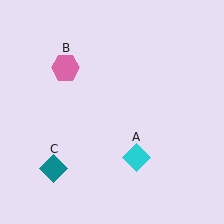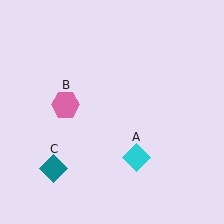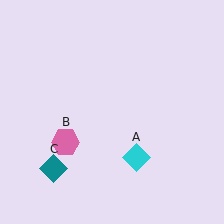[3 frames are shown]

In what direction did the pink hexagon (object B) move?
The pink hexagon (object B) moved down.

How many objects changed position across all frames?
1 object changed position: pink hexagon (object B).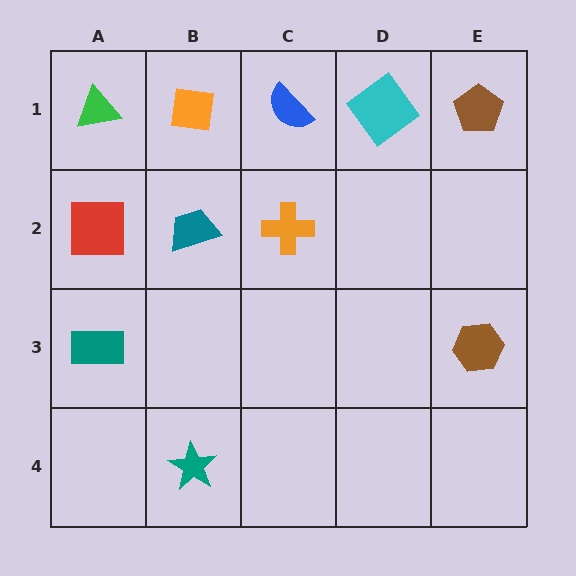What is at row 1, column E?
A brown pentagon.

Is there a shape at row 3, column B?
No, that cell is empty.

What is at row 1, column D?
A cyan diamond.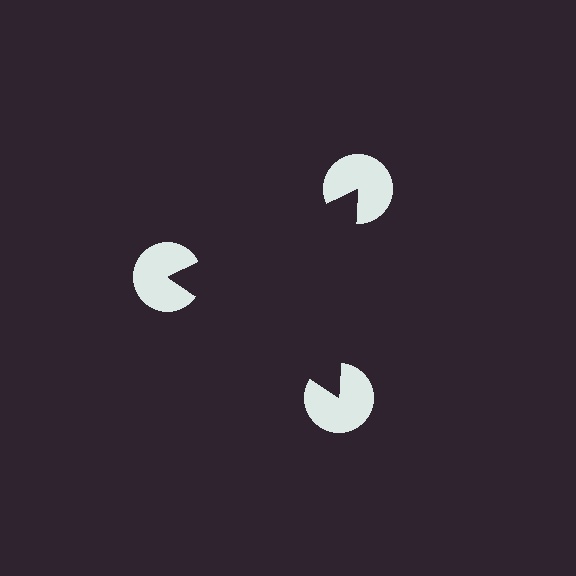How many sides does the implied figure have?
3 sides.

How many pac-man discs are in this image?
There are 3 — one at each vertex of the illusory triangle.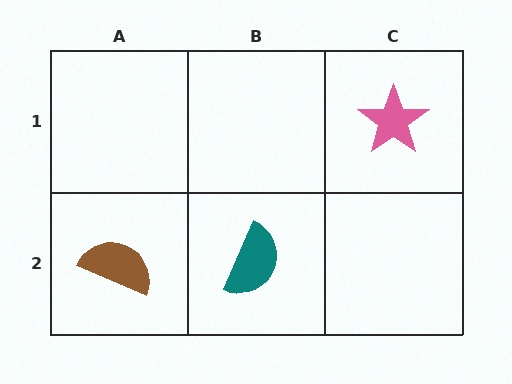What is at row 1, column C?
A pink star.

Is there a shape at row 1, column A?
No, that cell is empty.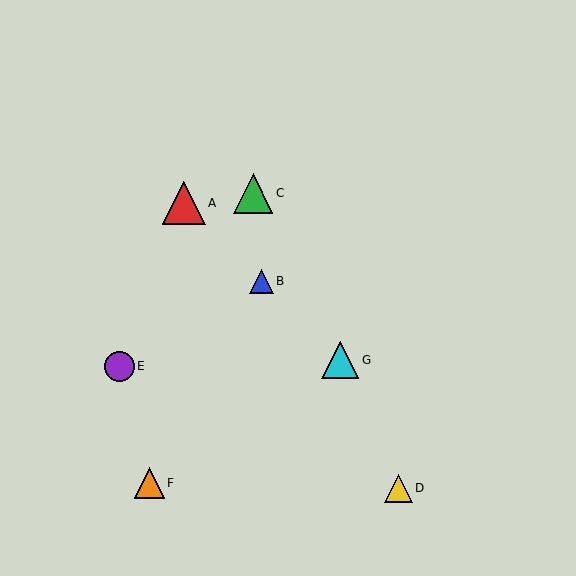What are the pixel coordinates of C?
Object C is at (253, 193).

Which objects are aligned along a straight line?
Objects A, B, G are aligned along a straight line.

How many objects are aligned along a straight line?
3 objects (A, B, G) are aligned along a straight line.